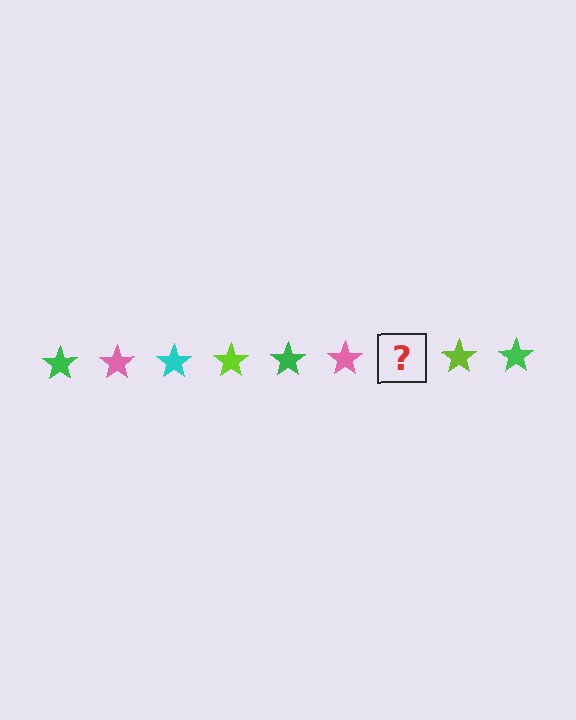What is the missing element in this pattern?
The missing element is a cyan star.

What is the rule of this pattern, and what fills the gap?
The rule is that the pattern cycles through green, pink, cyan, lime stars. The gap should be filled with a cyan star.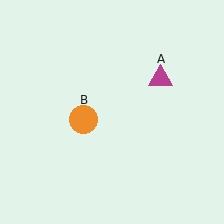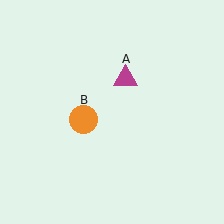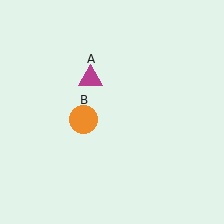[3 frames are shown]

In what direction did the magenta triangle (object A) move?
The magenta triangle (object A) moved left.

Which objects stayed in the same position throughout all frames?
Orange circle (object B) remained stationary.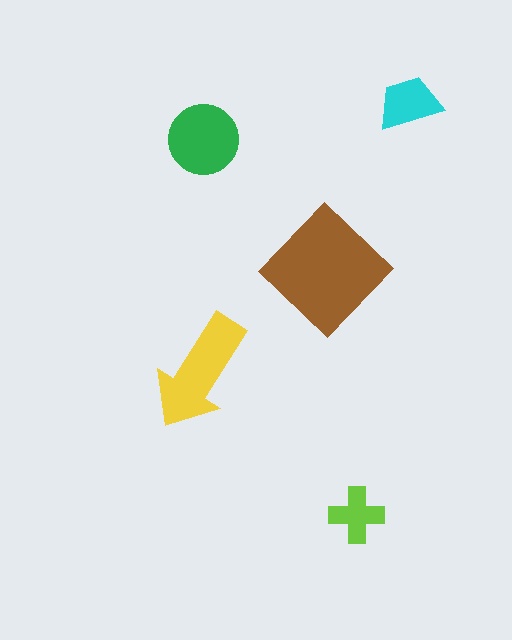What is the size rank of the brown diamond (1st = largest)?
1st.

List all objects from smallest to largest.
The lime cross, the cyan trapezoid, the green circle, the yellow arrow, the brown diamond.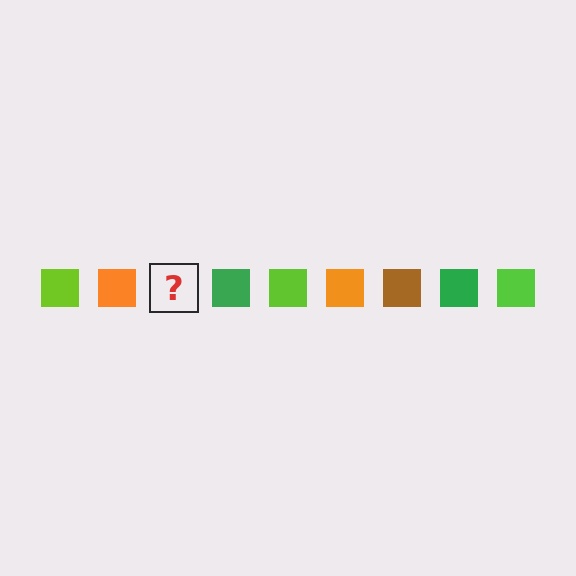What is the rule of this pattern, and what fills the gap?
The rule is that the pattern cycles through lime, orange, brown, green squares. The gap should be filled with a brown square.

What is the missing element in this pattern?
The missing element is a brown square.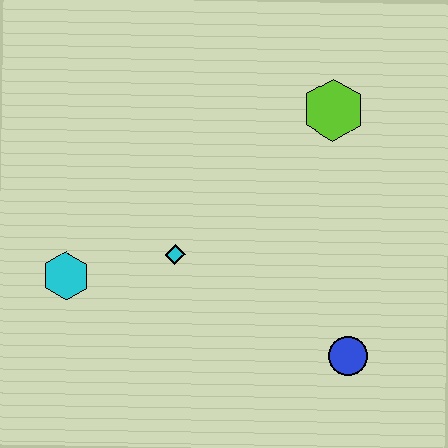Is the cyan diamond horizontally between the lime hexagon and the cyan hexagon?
Yes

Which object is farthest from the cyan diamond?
The lime hexagon is farthest from the cyan diamond.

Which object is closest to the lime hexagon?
The cyan diamond is closest to the lime hexagon.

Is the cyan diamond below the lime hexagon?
Yes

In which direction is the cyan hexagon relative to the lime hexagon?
The cyan hexagon is to the left of the lime hexagon.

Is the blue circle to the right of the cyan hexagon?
Yes